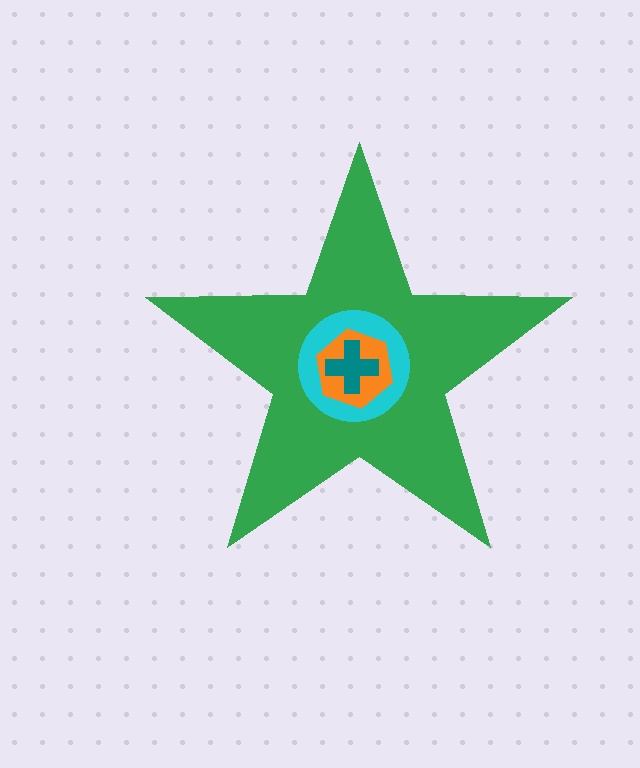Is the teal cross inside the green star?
Yes.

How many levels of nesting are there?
4.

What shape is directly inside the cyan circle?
The orange hexagon.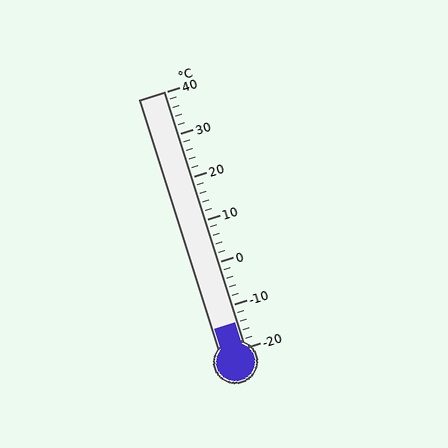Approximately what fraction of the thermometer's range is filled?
The thermometer is filled to approximately 10% of its range.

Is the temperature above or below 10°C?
The temperature is below 10°C.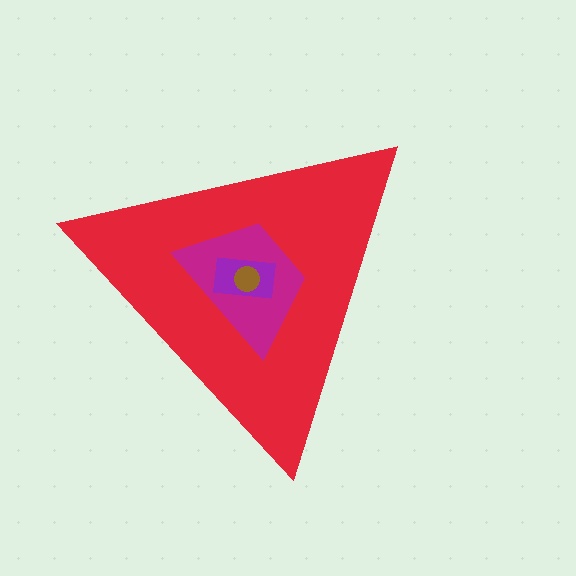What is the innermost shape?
The brown circle.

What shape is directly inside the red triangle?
The magenta trapezoid.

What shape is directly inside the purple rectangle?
The brown circle.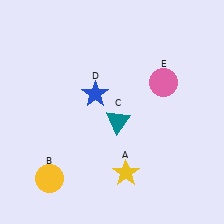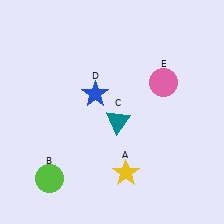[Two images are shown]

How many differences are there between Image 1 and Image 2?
There is 1 difference between the two images.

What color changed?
The circle (B) changed from yellow in Image 1 to lime in Image 2.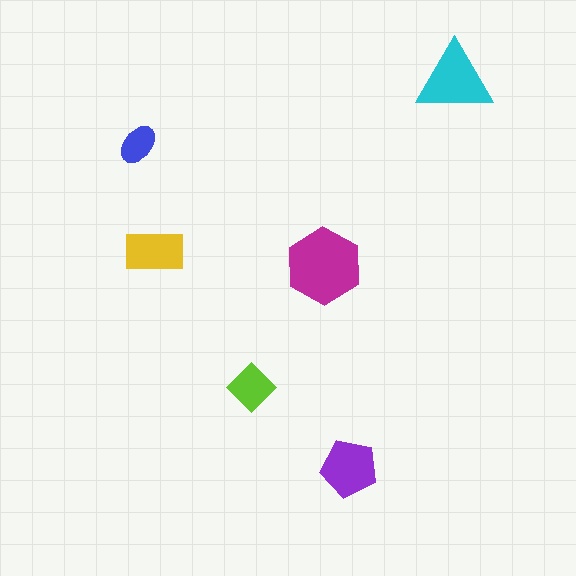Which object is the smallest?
The blue ellipse.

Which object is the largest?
The magenta hexagon.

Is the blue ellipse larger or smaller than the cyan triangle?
Smaller.